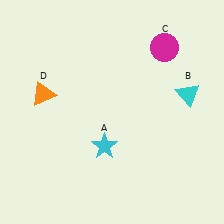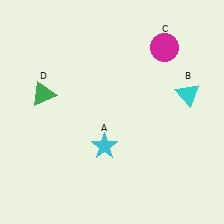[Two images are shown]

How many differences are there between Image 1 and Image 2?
There is 1 difference between the two images.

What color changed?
The triangle (D) changed from orange in Image 1 to green in Image 2.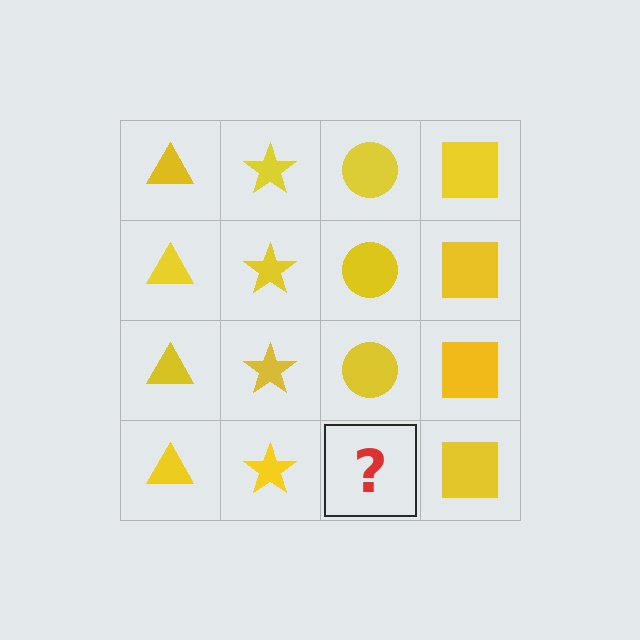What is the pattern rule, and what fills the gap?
The rule is that each column has a consistent shape. The gap should be filled with a yellow circle.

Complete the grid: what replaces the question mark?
The question mark should be replaced with a yellow circle.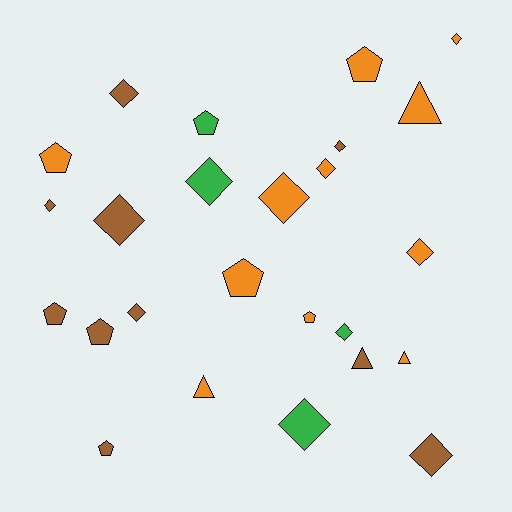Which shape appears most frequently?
Diamond, with 13 objects.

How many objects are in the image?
There are 25 objects.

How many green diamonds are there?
There are 3 green diamonds.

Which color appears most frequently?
Orange, with 11 objects.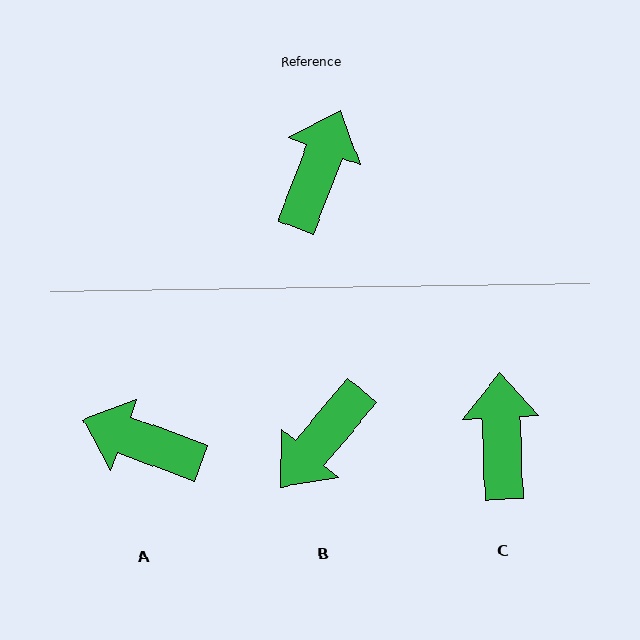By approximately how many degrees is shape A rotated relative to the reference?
Approximately 91 degrees counter-clockwise.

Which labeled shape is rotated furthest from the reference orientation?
B, about 161 degrees away.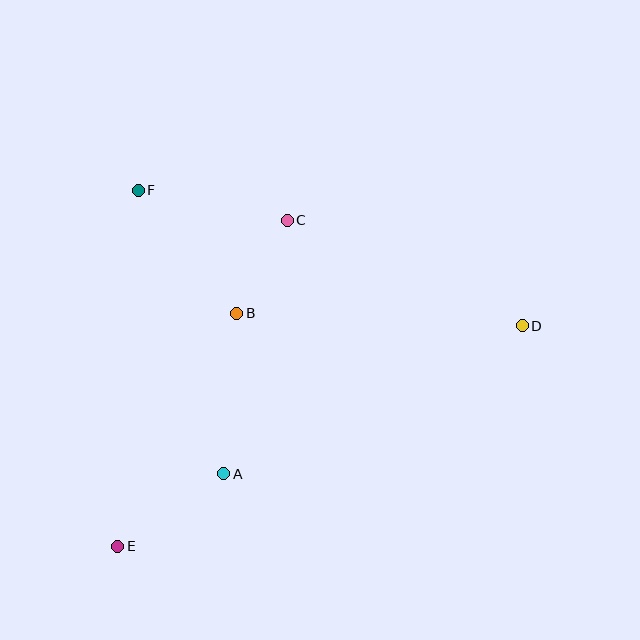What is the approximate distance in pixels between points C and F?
The distance between C and F is approximately 152 pixels.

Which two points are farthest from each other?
Points D and E are farthest from each other.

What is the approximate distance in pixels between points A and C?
The distance between A and C is approximately 261 pixels.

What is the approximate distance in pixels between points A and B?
The distance between A and B is approximately 161 pixels.